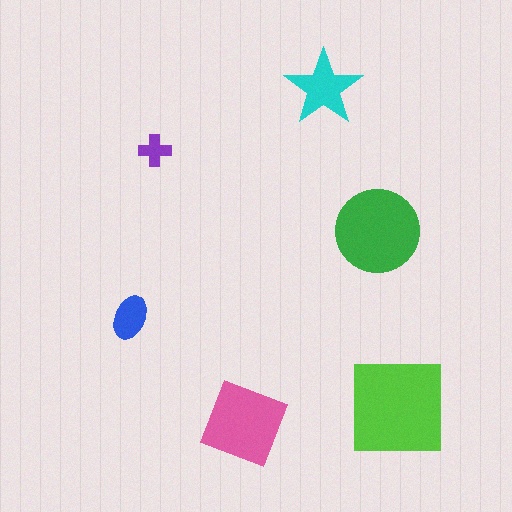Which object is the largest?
The lime square.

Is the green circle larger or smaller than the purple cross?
Larger.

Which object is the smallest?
The purple cross.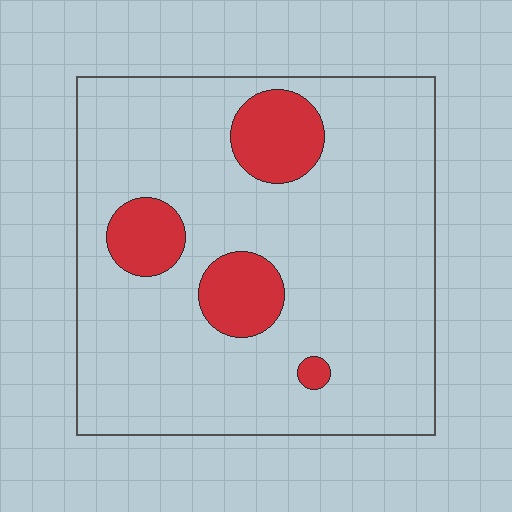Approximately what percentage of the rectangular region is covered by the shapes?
Approximately 15%.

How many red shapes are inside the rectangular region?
4.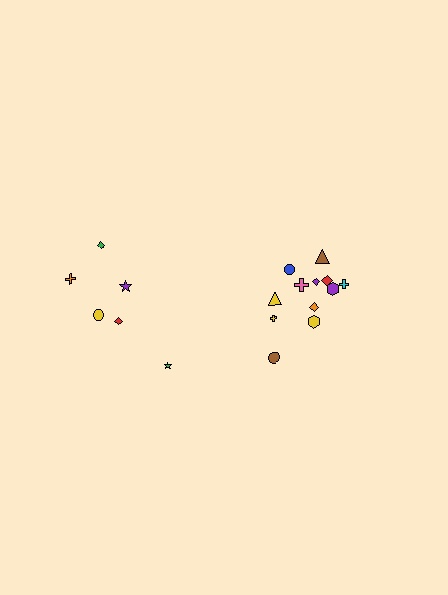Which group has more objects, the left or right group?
The right group.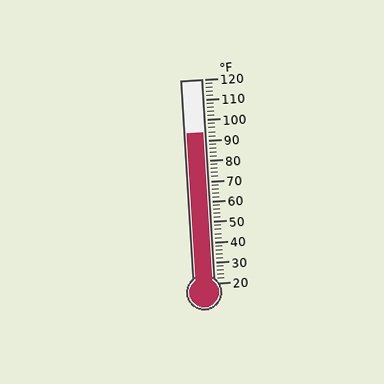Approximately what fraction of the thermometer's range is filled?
The thermometer is filled to approximately 75% of its range.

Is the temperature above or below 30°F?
The temperature is above 30°F.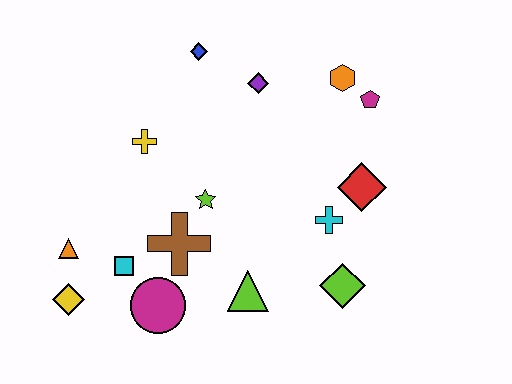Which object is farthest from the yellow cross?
The lime diamond is farthest from the yellow cross.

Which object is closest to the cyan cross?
The red diamond is closest to the cyan cross.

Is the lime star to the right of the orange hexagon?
No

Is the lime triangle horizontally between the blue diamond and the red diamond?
Yes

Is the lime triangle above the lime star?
No